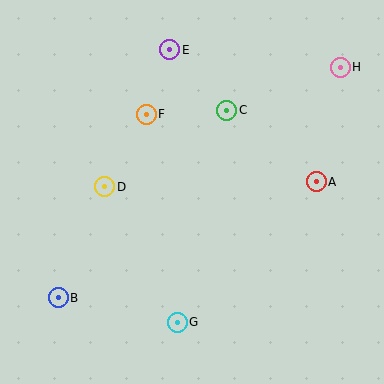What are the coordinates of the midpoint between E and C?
The midpoint between E and C is at (198, 80).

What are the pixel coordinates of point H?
Point H is at (340, 67).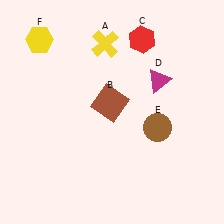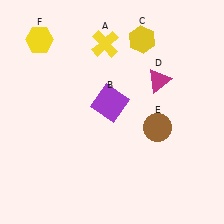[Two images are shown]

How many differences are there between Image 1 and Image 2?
There are 2 differences between the two images.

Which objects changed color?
B changed from brown to purple. C changed from red to yellow.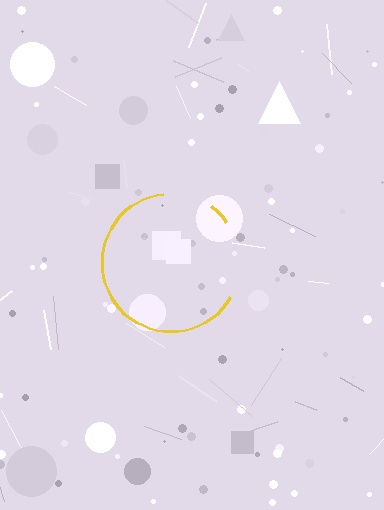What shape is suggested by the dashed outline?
The dashed outline suggests a circle.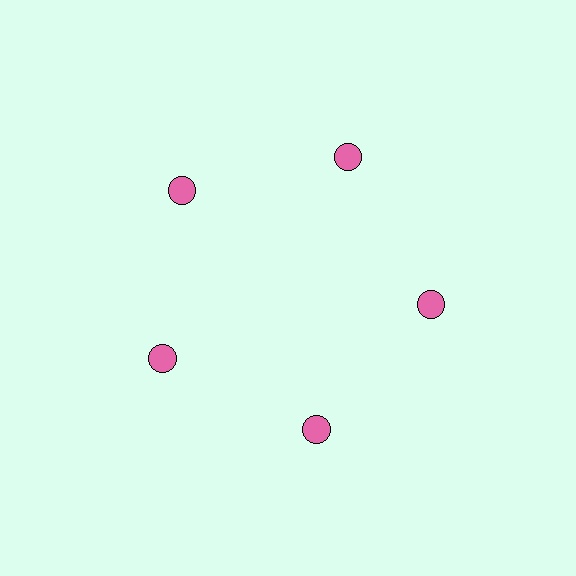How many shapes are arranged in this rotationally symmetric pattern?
There are 5 shapes, arranged in 5 groups of 1.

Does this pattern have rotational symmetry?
Yes, this pattern has 5-fold rotational symmetry. It looks the same after rotating 72 degrees around the center.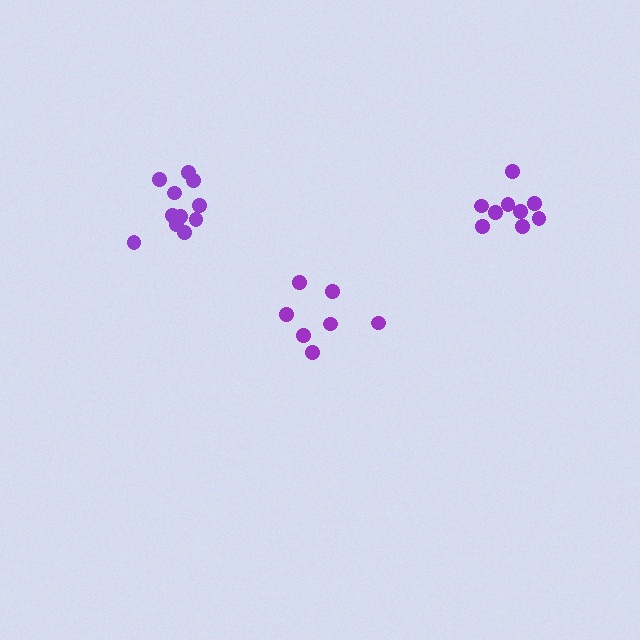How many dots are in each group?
Group 1: 7 dots, Group 2: 11 dots, Group 3: 9 dots (27 total).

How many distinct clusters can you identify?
There are 3 distinct clusters.